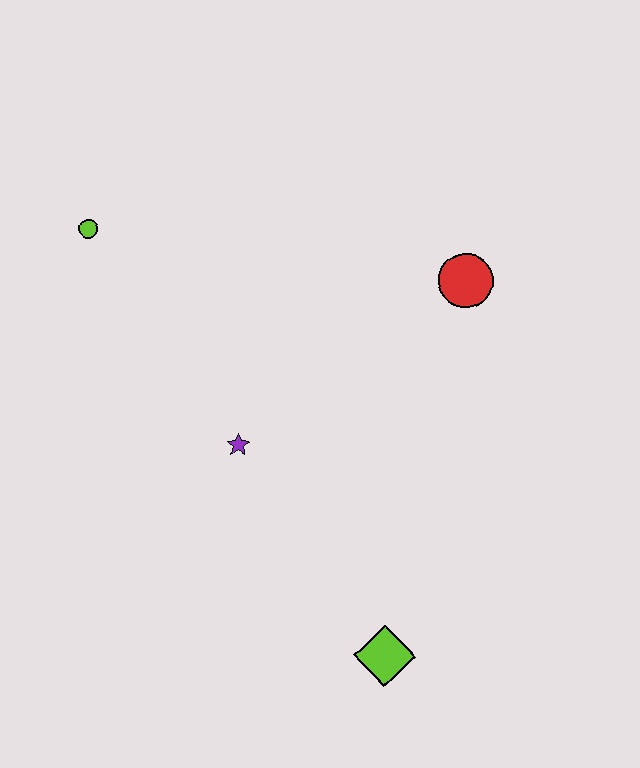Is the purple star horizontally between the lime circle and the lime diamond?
Yes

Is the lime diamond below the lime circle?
Yes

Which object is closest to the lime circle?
The purple star is closest to the lime circle.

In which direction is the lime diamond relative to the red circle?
The lime diamond is below the red circle.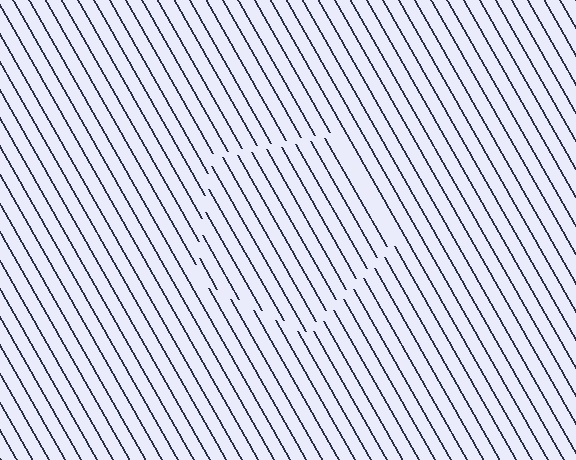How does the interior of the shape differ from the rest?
The interior of the shape contains the same grating, shifted by half a period — the contour is defined by the phase discontinuity where line-ends from the inner and outer gratings abut.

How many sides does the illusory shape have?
5 sides — the line-ends trace a pentagon.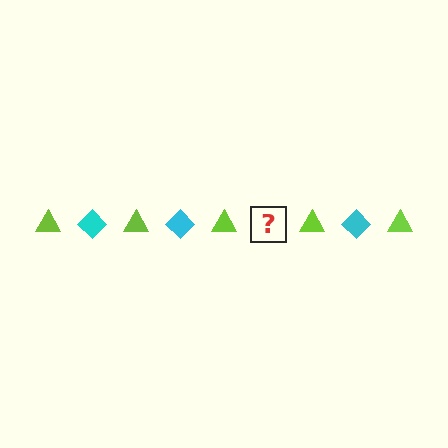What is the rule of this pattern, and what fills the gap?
The rule is that the pattern alternates between lime triangle and cyan diamond. The gap should be filled with a cyan diamond.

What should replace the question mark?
The question mark should be replaced with a cyan diamond.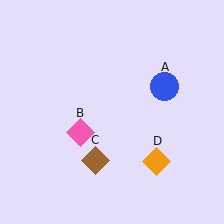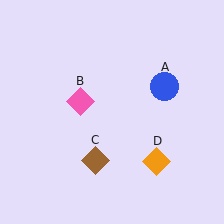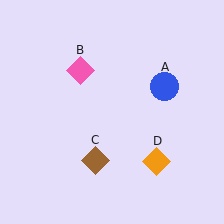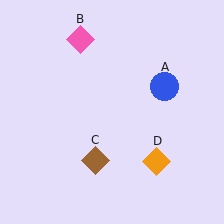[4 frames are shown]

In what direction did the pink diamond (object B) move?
The pink diamond (object B) moved up.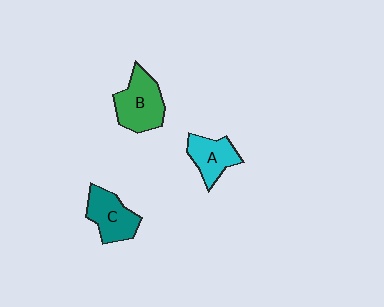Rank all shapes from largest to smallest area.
From largest to smallest: B (green), C (teal), A (cyan).